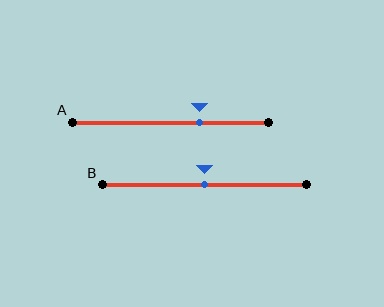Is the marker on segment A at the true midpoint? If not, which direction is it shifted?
No, the marker on segment A is shifted to the right by about 15% of the segment length.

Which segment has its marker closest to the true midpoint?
Segment B has its marker closest to the true midpoint.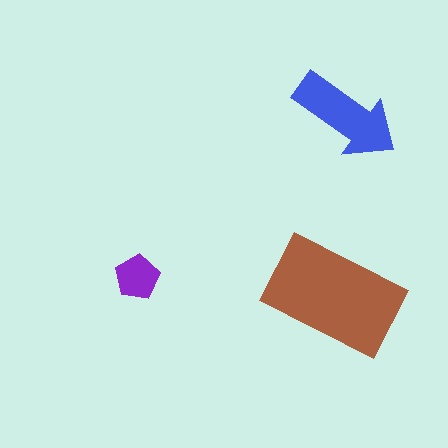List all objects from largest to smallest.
The brown rectangle, the blue arrow, the purple pentagon.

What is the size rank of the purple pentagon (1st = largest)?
3rd.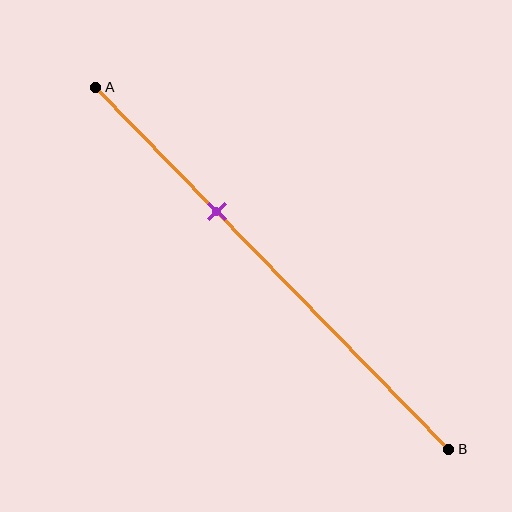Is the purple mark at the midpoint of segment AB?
No, the mark is at about 35% from A, not at the 50% midpoint.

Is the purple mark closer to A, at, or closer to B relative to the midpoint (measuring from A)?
The purple mark is closer to point A than the midpoint of segment AB.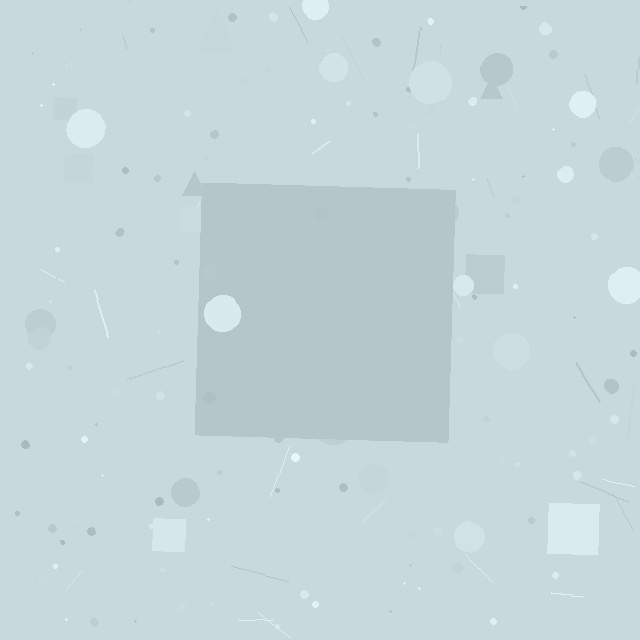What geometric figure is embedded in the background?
A square is embedded in the background.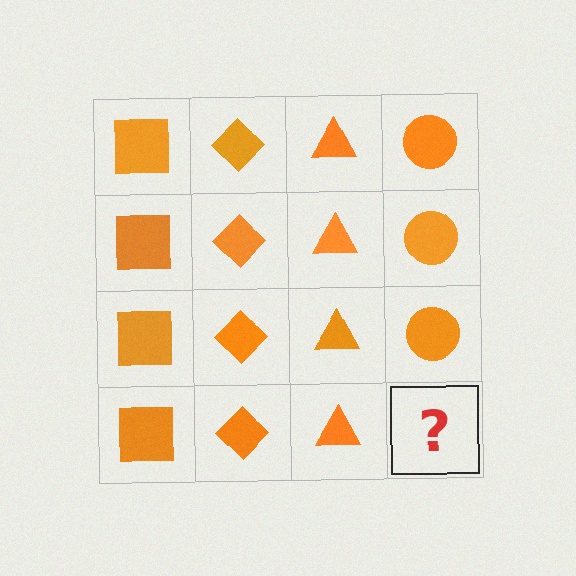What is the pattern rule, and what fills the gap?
The rule is that each column has a consistent shape. The gap should be filled with an orange circle.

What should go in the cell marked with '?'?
The missing cell should contain an orange circle.